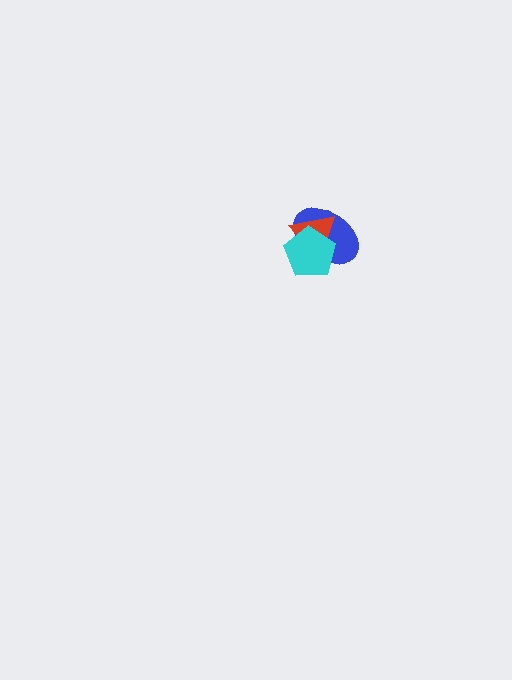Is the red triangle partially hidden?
Yes, it is partially covered by another shape.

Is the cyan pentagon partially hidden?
No, no other shape covers it.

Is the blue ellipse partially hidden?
Yes, it is partially covered by another shape.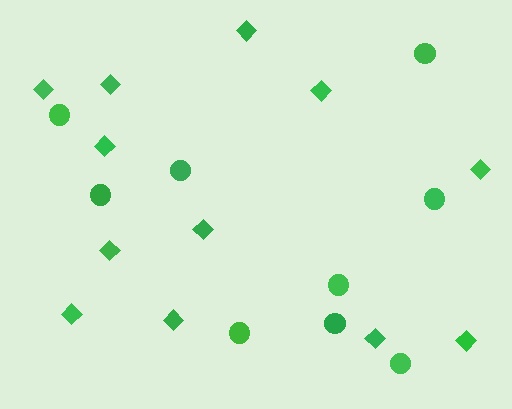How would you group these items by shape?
There are 2 groups: one group of diamonds (12) and one group of circles (9).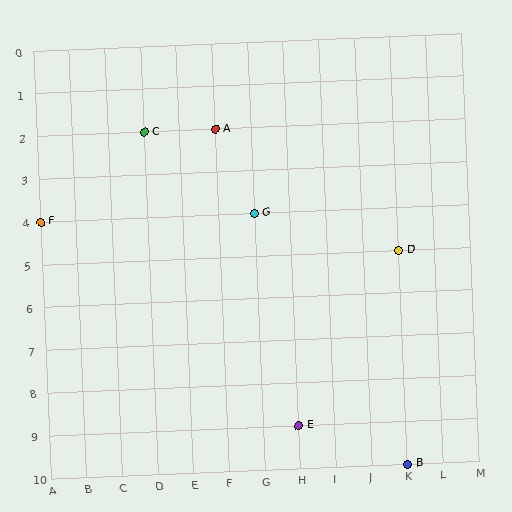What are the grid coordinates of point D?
Point D is at grid coordinates (K, 5).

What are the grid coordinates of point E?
Point E is at grid coordinates (H, 9).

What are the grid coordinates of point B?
Point B is at grid coordinates (K, 10).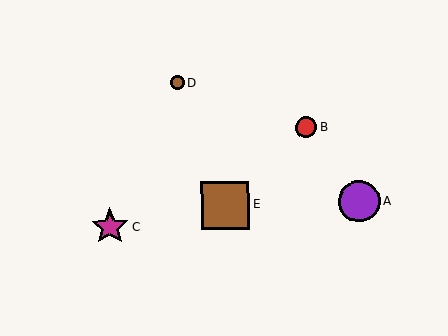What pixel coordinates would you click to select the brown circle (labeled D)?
Click at (178, 83) to select the brown circle D.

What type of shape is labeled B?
Shape B is a red circle.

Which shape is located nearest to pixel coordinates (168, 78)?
The brown circle (labeled D) at (178, 83) is nearest to that location.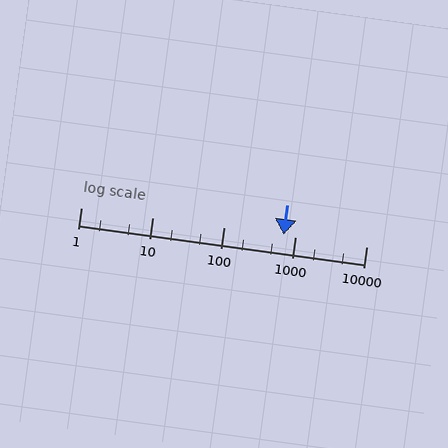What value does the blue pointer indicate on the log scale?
The pointer indicates approximately 700.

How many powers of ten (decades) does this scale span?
The scale spans 4 decades, from 1 to 10000.